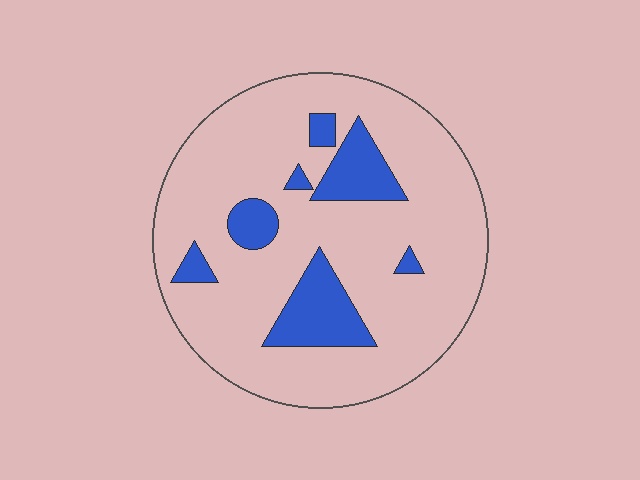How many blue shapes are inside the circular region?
7.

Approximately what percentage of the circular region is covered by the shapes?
Approximately 15%.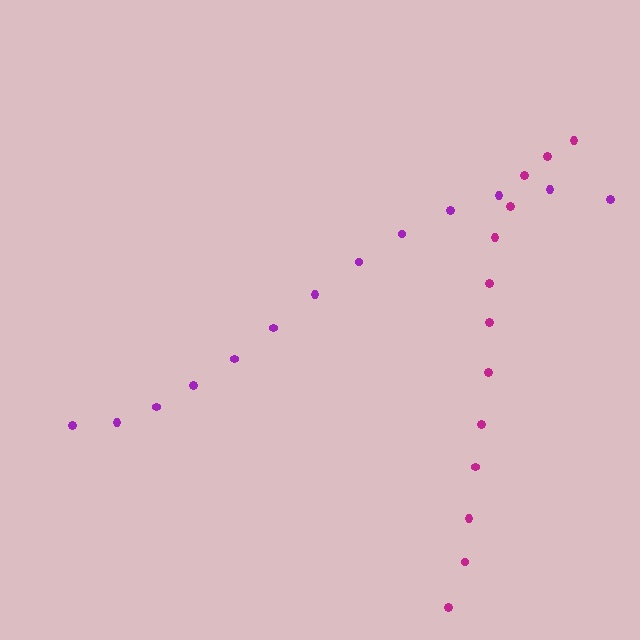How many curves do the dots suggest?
There are 2 distinct paths.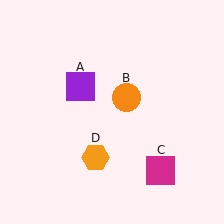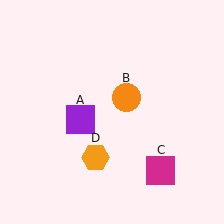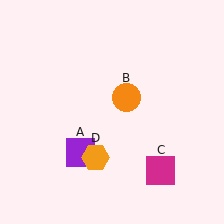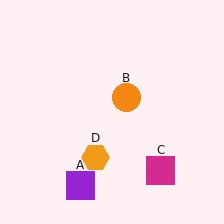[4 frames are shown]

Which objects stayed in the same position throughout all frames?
Orange circle (object B) and magenta square (object C) and orange hexagon (object D) remained stationary.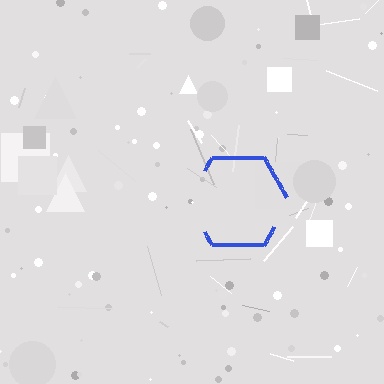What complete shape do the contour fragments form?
The contour fragments form a hexagon.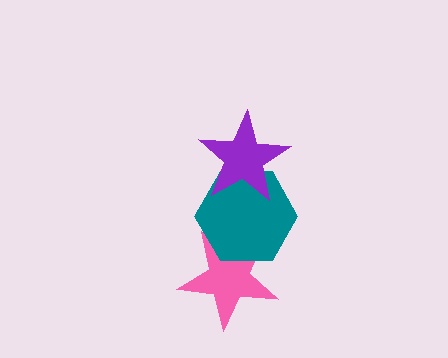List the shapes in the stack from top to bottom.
From top to bottom: the purple star, the teal hexagon, the pink star.